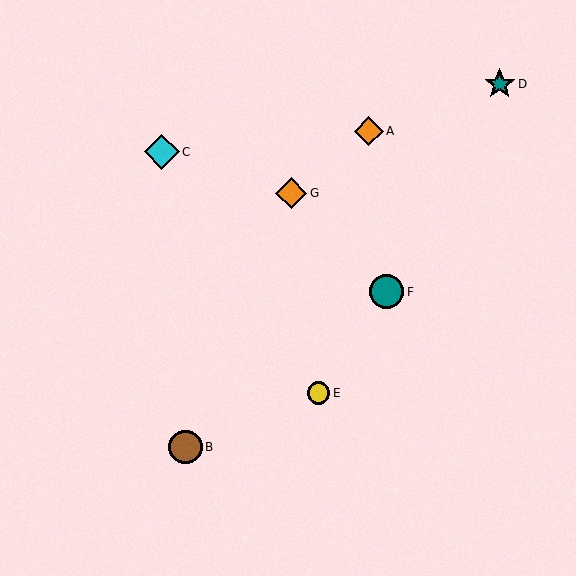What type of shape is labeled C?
Shape C is a cyan diamond.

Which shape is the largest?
The cyan diamond (labeled C) is the largest.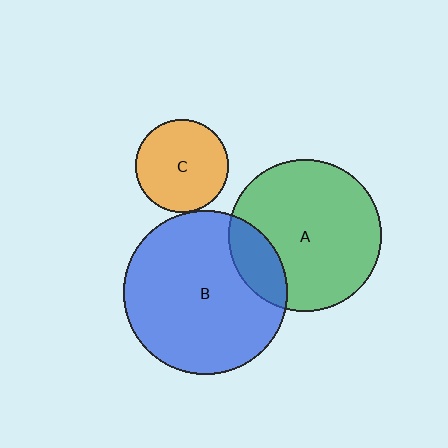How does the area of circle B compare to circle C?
Approximately 3.1 times.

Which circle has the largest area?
Circle B (blue).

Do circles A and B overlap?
Yes.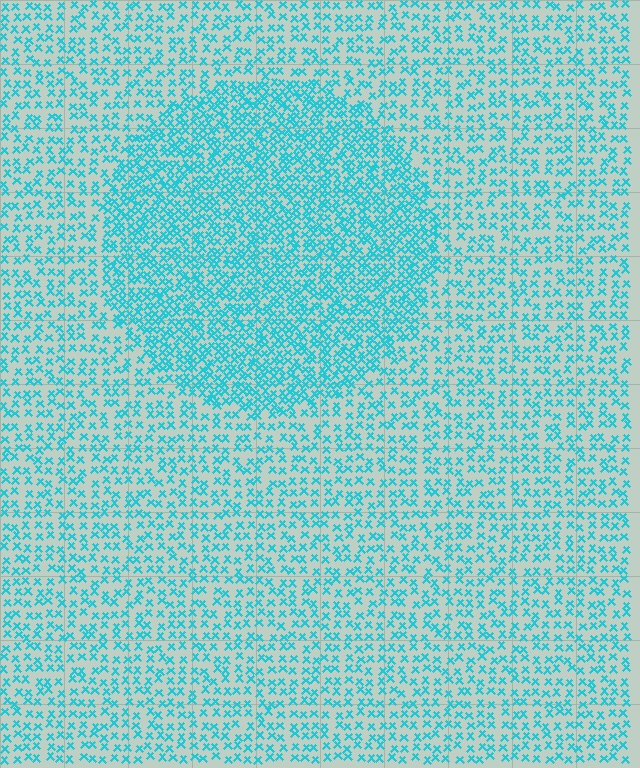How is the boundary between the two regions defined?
The boundary is defined by a change in element density (approximately 1.9x ratio). All elements are the same color, size, and shape.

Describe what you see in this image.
The image contains small cyan elements arranged at two different densities. A circle-shaped region is visible where the elements are more densely packed than the surrounding area.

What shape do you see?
I see a circle.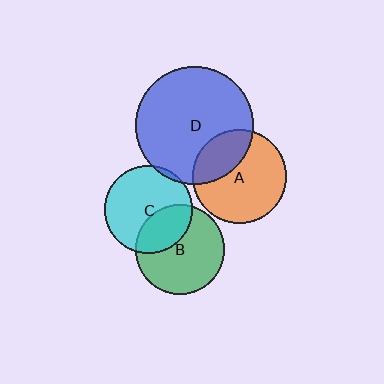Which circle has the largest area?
Circle D (blue).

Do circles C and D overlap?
Yes.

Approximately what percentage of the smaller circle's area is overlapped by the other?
Approximately 5%.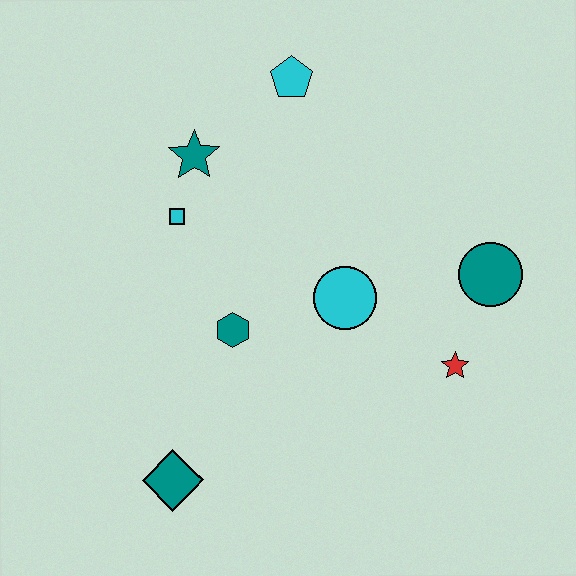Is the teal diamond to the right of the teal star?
No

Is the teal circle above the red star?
Yes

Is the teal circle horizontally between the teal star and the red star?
No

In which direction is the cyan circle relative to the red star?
The cyan circle is to the left of the red star.